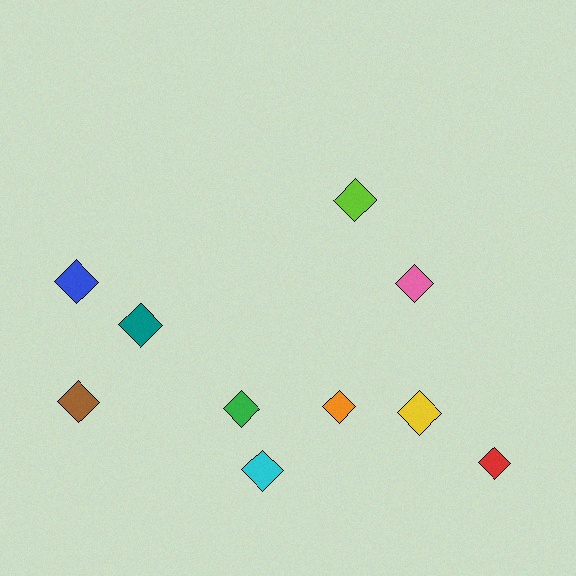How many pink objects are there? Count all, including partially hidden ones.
There is 1 pink object.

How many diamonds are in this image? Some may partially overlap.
There are 10 diamonds.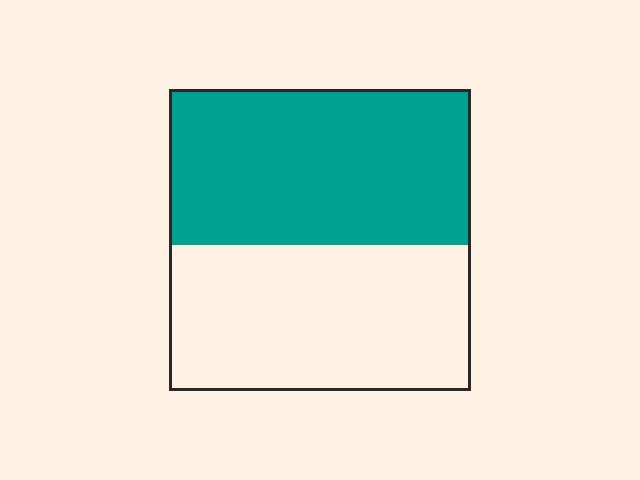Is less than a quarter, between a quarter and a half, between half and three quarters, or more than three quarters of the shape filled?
Between half and three quarters.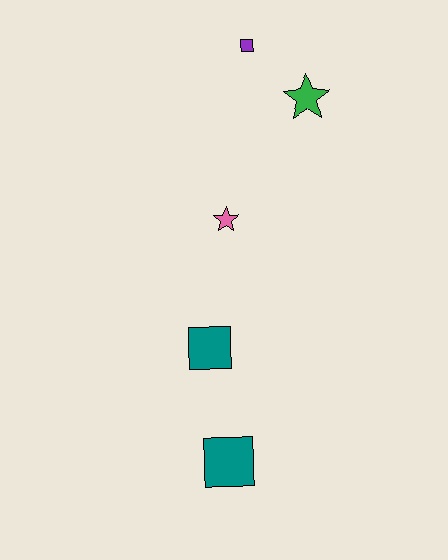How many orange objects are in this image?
There are no orange objects.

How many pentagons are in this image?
There are no pentagons.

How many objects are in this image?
There are 5 objects.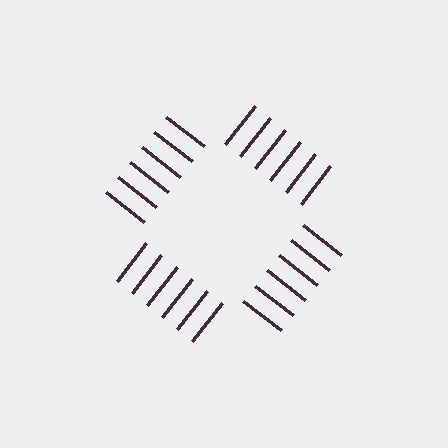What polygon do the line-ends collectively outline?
An illusory square — the line segments terminate on its edges but no continuous stroke is drawn.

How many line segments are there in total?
24 — 6 along each of the 4 edges.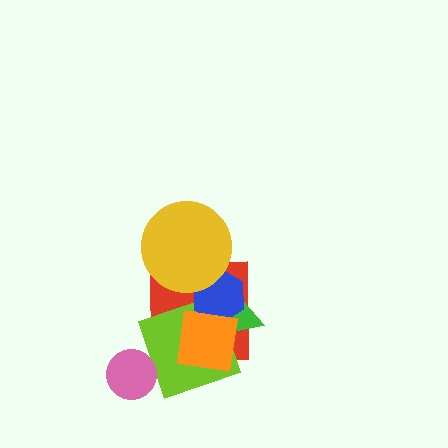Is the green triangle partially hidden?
Yes, it is partially covered by another shape.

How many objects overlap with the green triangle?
5 objects overlap with the green triangle.